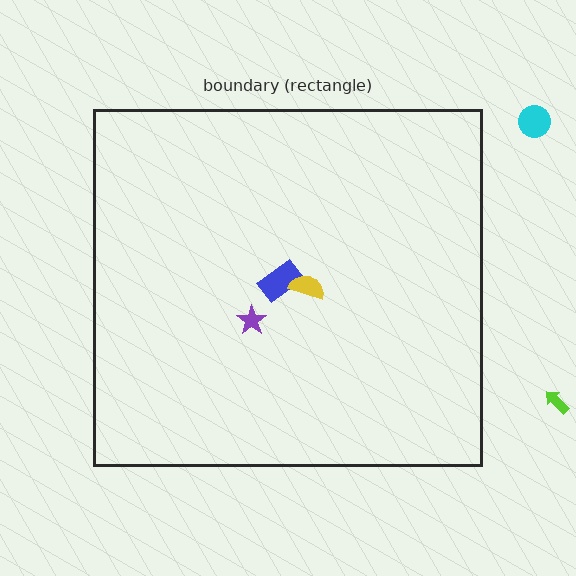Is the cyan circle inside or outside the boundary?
Outside.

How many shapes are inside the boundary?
3 inside, 2 outside.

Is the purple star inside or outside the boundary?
Inside.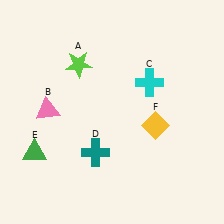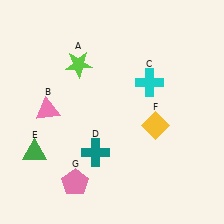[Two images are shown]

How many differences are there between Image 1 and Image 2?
There is 1 difference between the two images.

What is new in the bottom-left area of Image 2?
A pink pentagon (G) was added in the bottom-left area of Image 2.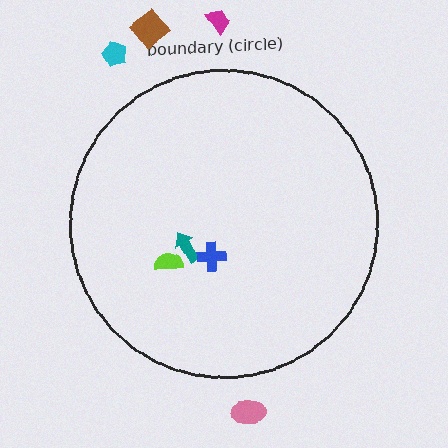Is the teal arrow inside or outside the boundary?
Inside.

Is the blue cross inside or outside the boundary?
Inside.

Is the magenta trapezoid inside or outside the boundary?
Outside.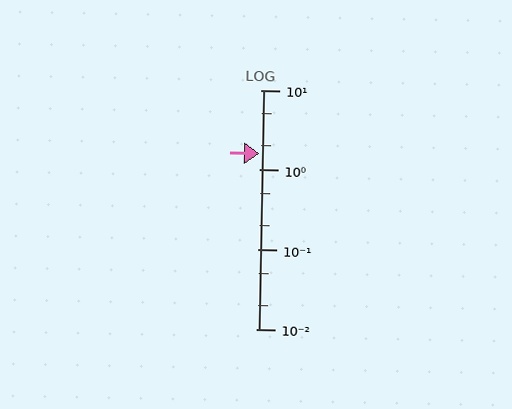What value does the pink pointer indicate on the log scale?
The pointer indicates approximately 1.6.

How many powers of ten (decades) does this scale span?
The scale spans 3 decades, from 0.01 to 10.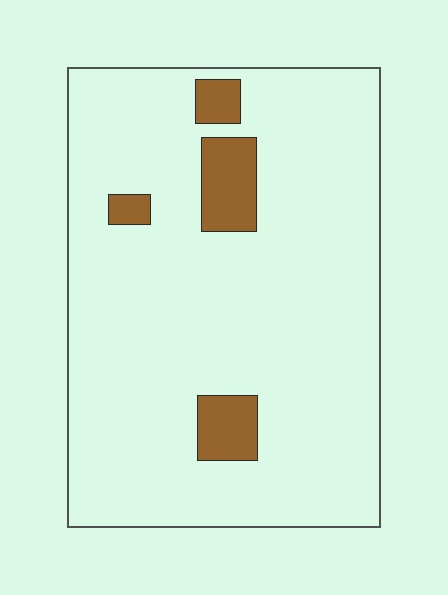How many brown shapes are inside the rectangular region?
4.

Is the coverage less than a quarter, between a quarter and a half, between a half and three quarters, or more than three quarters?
Less than a quarter.